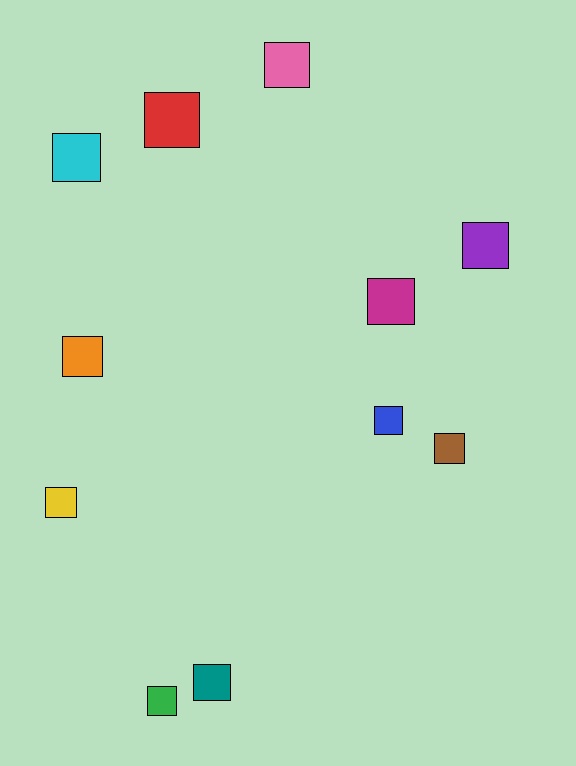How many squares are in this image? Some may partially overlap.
There are 11 squares.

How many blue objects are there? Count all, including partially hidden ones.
There is 1 blue object.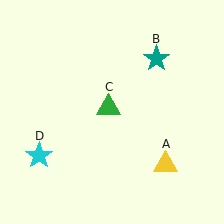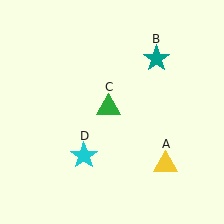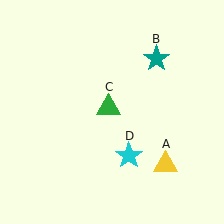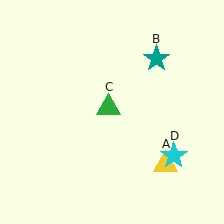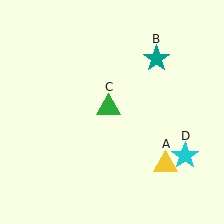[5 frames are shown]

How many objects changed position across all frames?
1 object changed position: cyan star (object D).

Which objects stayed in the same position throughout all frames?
Yellow triangle (object A) and teal star (object B) and green triangle (object C) remained stationary.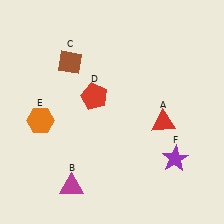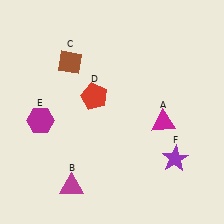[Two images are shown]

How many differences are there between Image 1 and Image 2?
There are 2 differences between the two images.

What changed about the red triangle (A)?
In Image 1, A is red. In Image 2, it changed to magenta.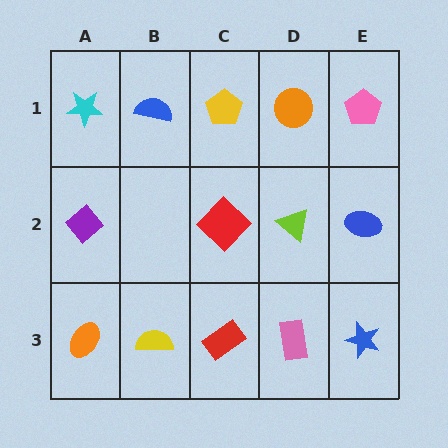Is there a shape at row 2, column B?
No, that cell is empty.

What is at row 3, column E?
A blue star.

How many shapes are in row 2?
4 shapes.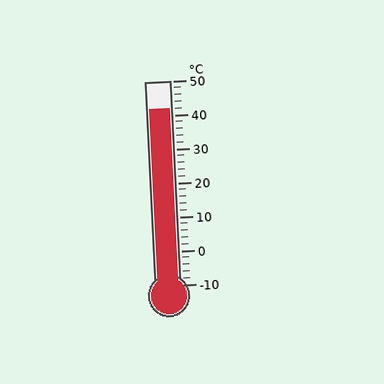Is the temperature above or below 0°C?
The temperature is above 0°C.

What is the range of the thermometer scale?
The thermometer scale ranges from -10°C to 50°C.